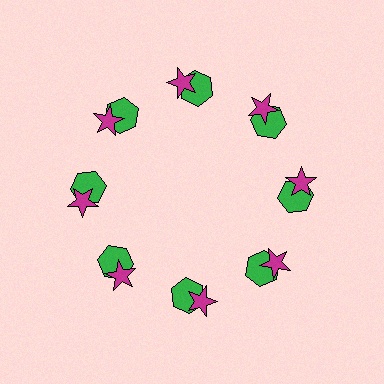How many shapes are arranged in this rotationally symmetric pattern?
There are 16 shapes, arranged in 8 groups of 2.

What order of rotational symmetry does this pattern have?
This pattern has 8-fold rotational symmetry.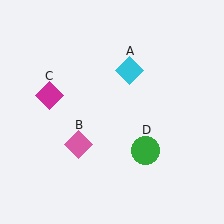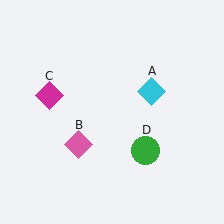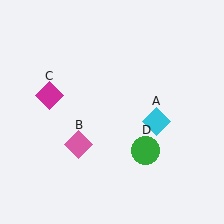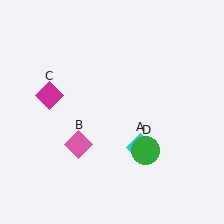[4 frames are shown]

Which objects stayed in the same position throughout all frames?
Pink diamond (object B) and magenta diamond (object C) and green circle (object D) remained stationary.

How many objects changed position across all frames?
1 object changed position: cyan diamond (object A).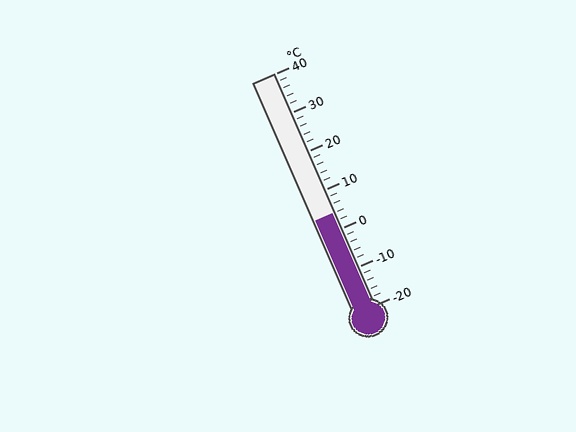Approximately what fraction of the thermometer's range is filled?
The thermometer is filled to approximately 40% of its range.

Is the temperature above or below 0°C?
The temperature is above 0°C.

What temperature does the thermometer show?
The thermometer shows approximately 4°C.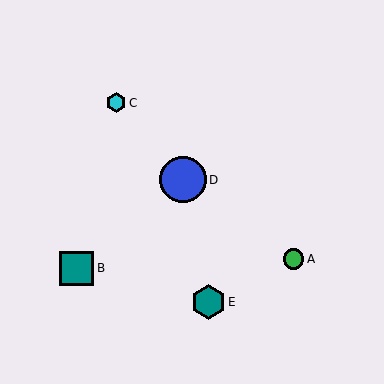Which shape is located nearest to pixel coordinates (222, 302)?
The teal hexagon (labeled E) at (208, 302) is nearest to that location.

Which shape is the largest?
The blue circle (labeled D) is the largest.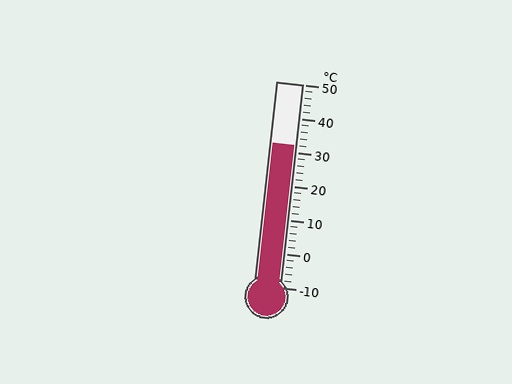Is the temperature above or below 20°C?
The temperature is above 20°C.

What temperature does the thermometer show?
The thermometer shows approximately 32°C.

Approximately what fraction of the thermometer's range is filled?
The thermometer is filled to approximately 70% of its range.